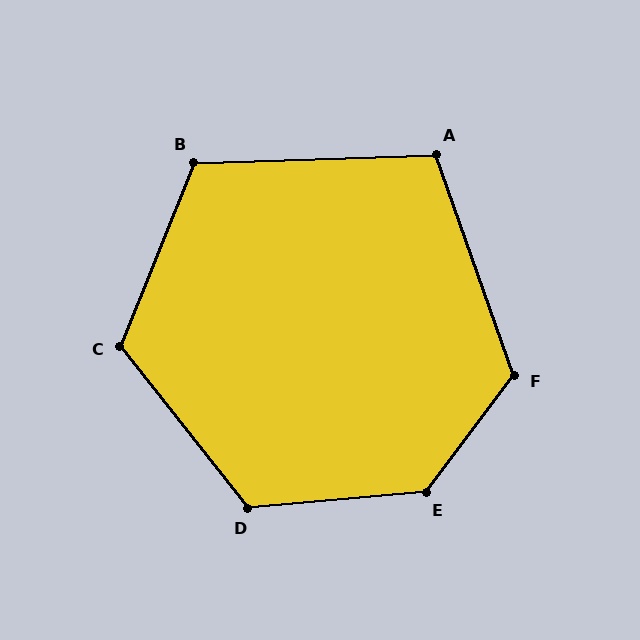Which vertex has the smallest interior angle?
A, at approximately 108 degrees.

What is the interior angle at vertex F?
Approximately 123 degrees (obtuse).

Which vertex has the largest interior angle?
E, at approximately 133 degrees.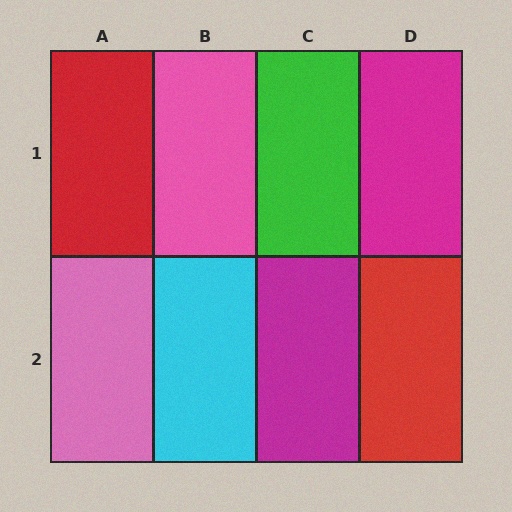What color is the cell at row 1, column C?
Green.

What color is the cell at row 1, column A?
Red.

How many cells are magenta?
2 cells are magenta.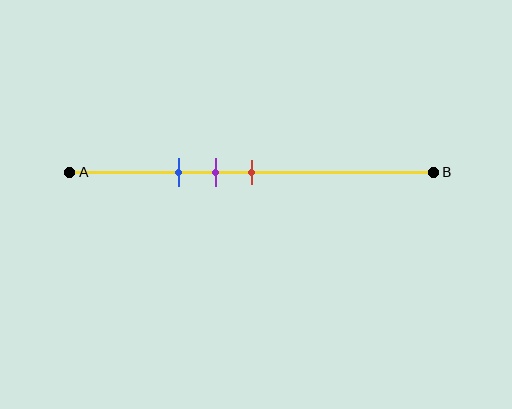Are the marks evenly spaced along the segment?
Yes, the marks are approximately evenly spaced.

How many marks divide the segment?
There are 3 marks dividing the segment.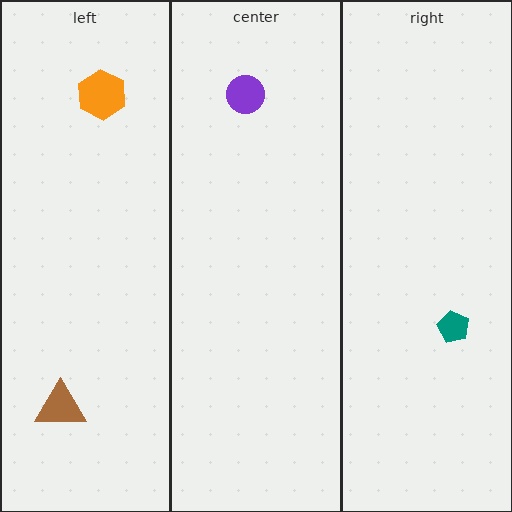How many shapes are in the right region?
1.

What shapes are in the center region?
The purple circle.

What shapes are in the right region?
The teal pentagon.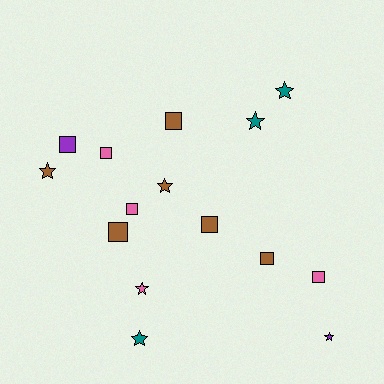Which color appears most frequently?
Brown, with 6 objects.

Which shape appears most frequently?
Square, with 8 objects.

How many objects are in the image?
There are 15 objects.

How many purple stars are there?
There is 1 purple star.